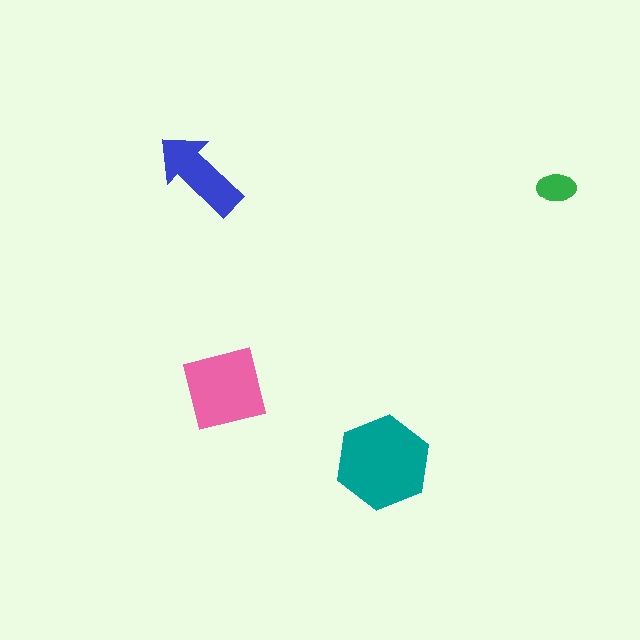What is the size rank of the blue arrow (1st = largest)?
3rd.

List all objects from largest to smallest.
The teal hexagon, the pink square, the blue arrow, the green ellipse.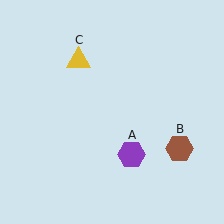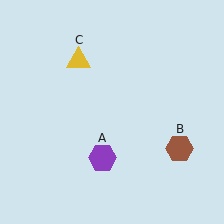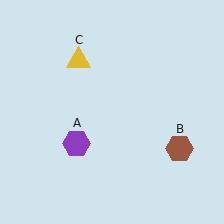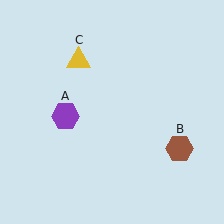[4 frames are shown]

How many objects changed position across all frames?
1 object changed position: purple hexagon (object A).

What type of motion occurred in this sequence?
The purple hexagon (object A) rotated clockwise around the center of the scene.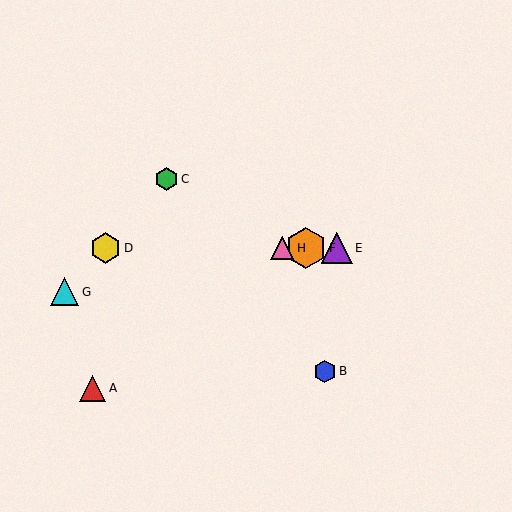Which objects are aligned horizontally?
Objects D, E, F, H are aligned horizontally.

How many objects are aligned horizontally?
4 objects (D, E, F, H) are aligned horizontally.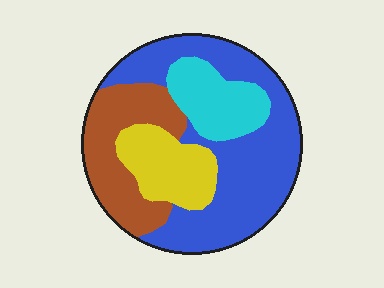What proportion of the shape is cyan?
Cyan takes up less than a sixth of the shape.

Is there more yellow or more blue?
Blue.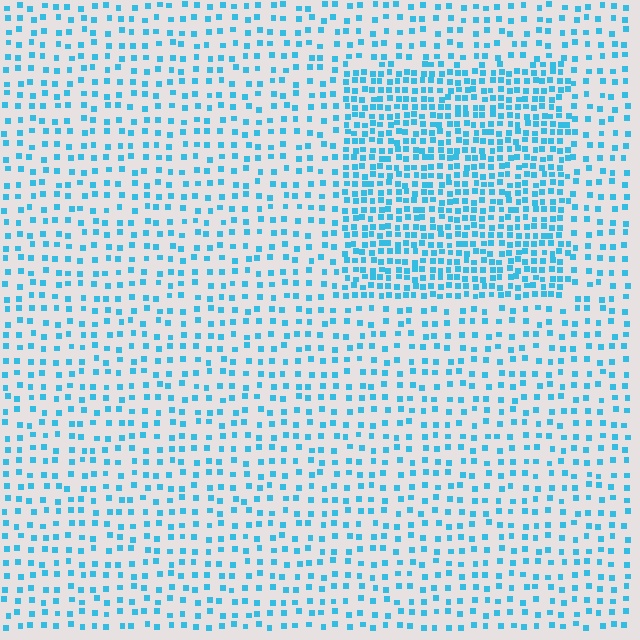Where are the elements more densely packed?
The elements are more densely packed inside the rectangle boundary.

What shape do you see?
I see a rectangle.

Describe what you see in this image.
The image contains small cyan elements arranged at two different densities. A rectangle-shaped region is visible where the elements are more densely packed than the surrounding area.